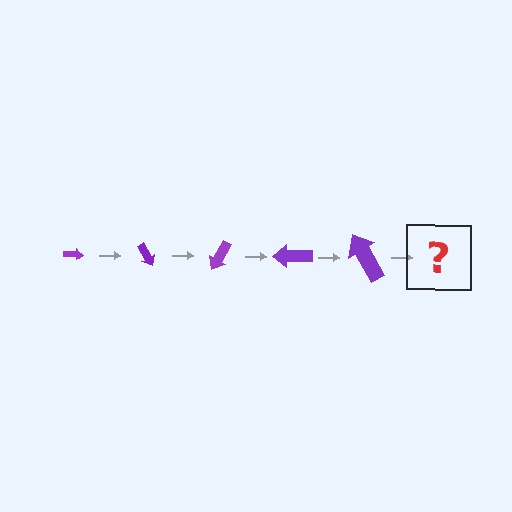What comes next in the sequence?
The next element should be an arrow, larger than the previous one and rotated 300 degrees from the start.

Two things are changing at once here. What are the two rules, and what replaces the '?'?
The two rules are that the arrow grows larger each step and it rotates 60 degrees each step. The '?' should be an arrow, larger than the previous one and rotated 300 degrees from the start.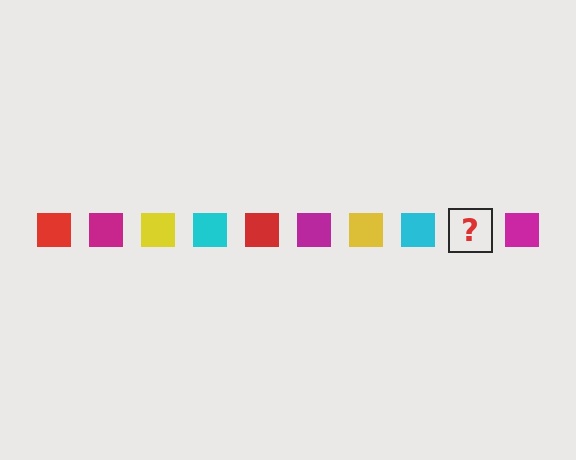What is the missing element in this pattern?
The missing element is a red square.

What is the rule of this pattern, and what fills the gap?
The rule is that the pattern cycles through red, magenta, yellow, cyan squares. The gap should be filled with a red square.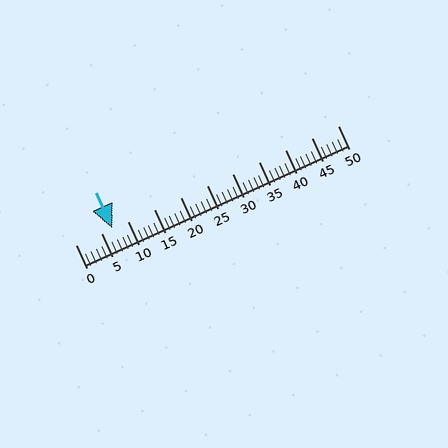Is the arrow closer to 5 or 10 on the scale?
The arrow is closer to 5.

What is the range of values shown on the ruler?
The ruler shows values from 0 to 50.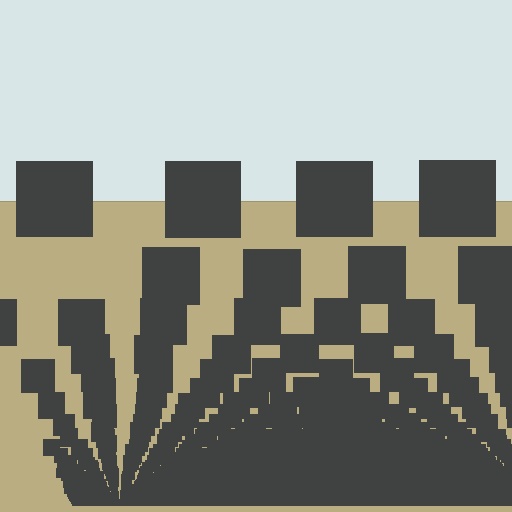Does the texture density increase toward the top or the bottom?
Density increases toward the bottom.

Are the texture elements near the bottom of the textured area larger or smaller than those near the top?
Smaller. The gradient is inverted — elements near the bottom are smaller and denser.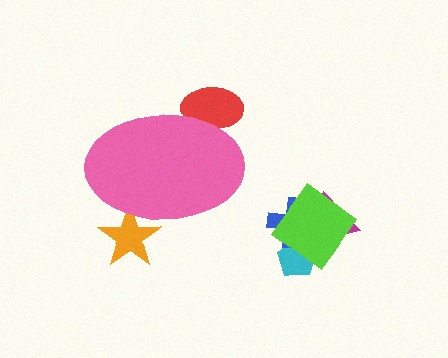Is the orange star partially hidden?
Yes, the orange star is partially hidden behind the pink ellipse.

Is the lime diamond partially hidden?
No, the lime diamond is fully visible.